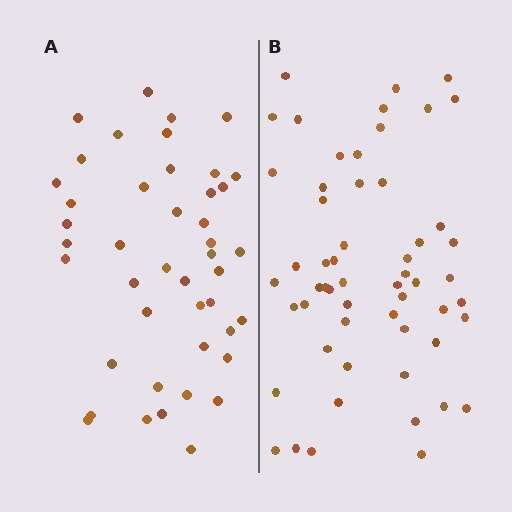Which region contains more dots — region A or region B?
Region B (the right region) has more dots.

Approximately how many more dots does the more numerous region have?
Region B has roughly 12 or so more dots than region A.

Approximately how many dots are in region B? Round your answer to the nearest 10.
About 60 dots. (The exact count is 56, which rounds to 60.)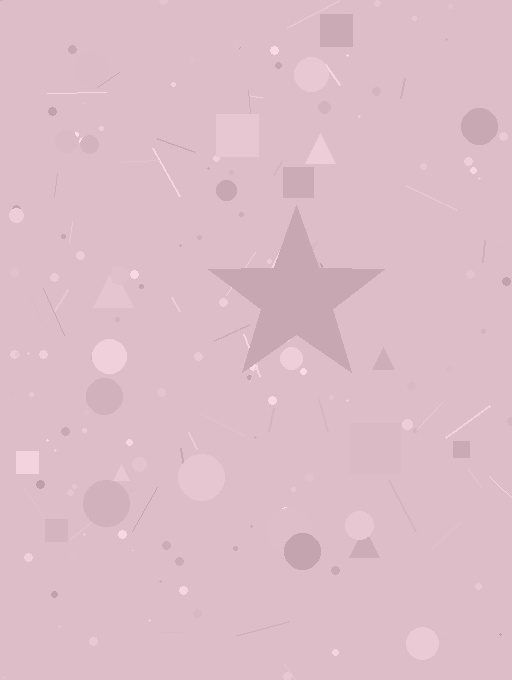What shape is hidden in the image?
A star is hidden in the image.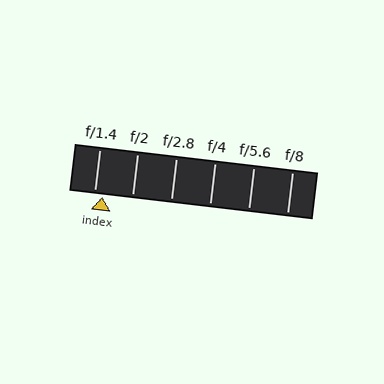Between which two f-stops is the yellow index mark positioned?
The index mark is between f/1.4 and f/2.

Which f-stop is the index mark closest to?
The index mark is closest to f/1.4.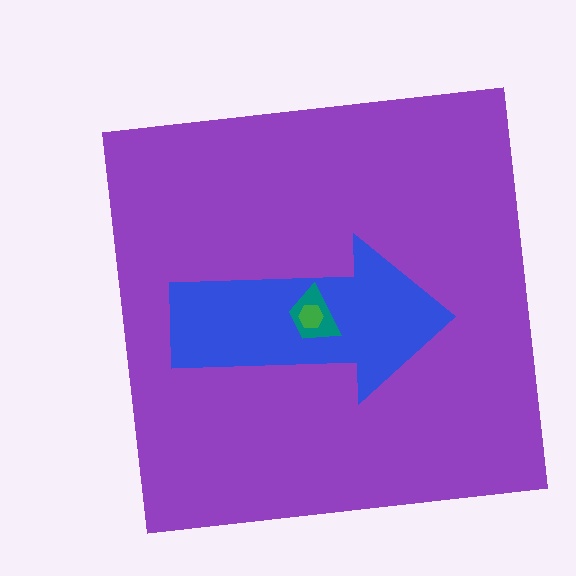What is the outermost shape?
The purple square.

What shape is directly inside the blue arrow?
The teal trapezoid.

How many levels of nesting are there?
4.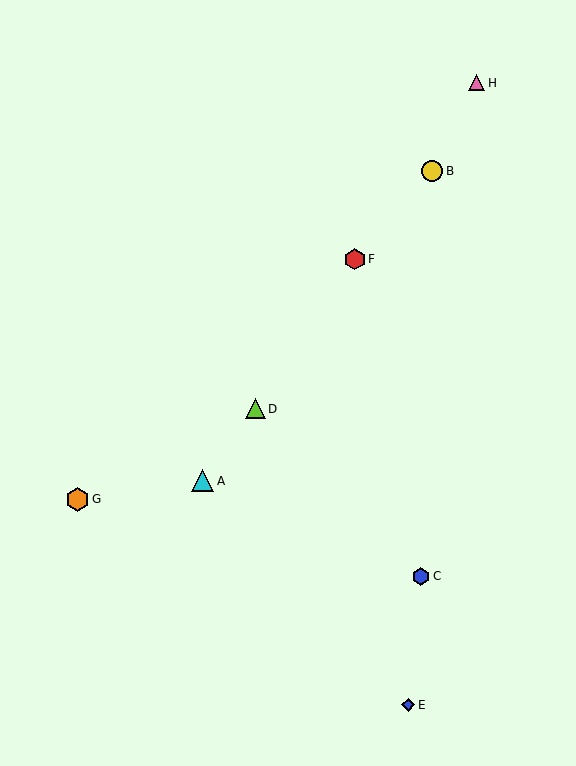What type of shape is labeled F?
Shape F is a red hexagon.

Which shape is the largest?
The orange hexagon (labeled G) is the largest.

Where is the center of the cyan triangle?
The center of the cyan triangle is at (203, 481).